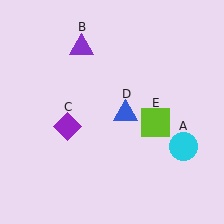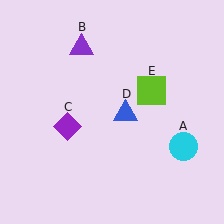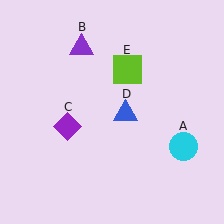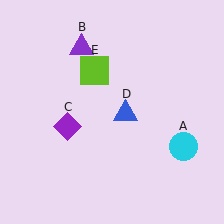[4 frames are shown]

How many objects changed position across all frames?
1 object changed position: lime square (object E).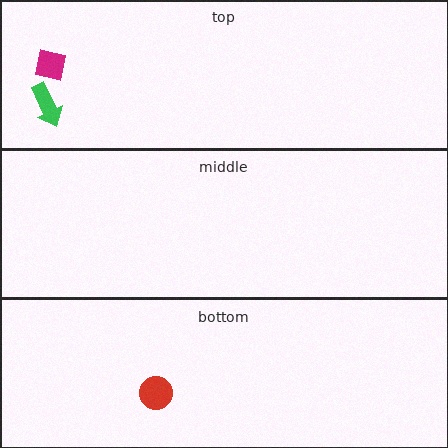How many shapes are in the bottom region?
1.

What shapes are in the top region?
The green arrow, the magenta square.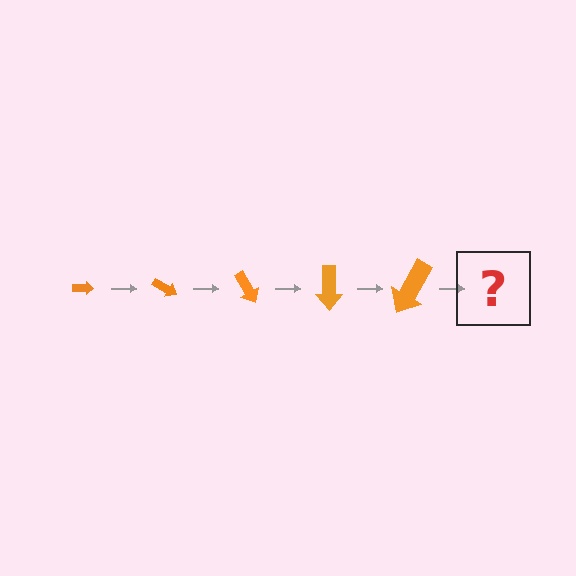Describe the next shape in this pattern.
It should be an arrow, larger than the previous one and rotated 150 degrees from the start.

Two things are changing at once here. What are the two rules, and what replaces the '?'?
The two rules are that the arrow grows larger each step and it rotates 30 degrees each step. The '?' should be an arrow, larger than the previous one and rotated 150 degrees from the start.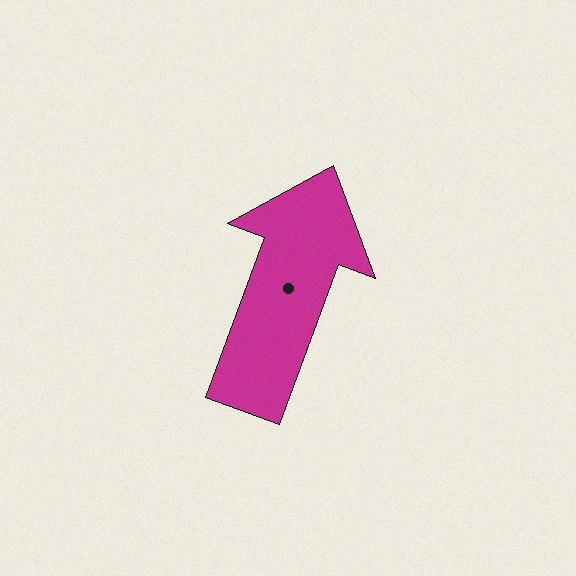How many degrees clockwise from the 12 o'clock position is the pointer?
Approximately 20 degrees.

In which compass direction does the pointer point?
North.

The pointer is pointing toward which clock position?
Roughly 1 o'clock.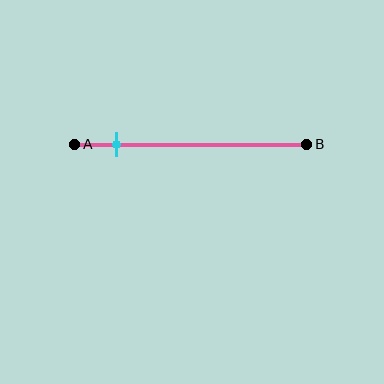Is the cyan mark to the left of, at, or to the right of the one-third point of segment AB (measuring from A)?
The cyan mark is to the left of the one-third point of segment AB.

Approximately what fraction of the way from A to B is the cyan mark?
The cyan mark is approximately 20% of the way from A to B.